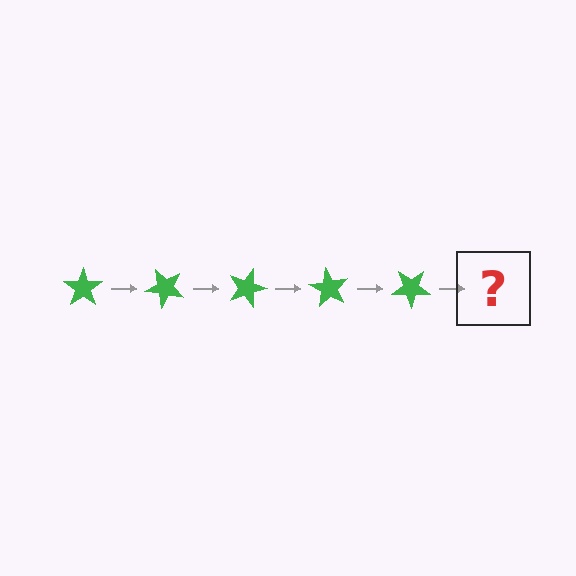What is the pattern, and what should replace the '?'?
The pattern is that the star rotates 45 degrees each step. The '?' should be a green star rotated 225 degrees.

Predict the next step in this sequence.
The next step is a green star rotated 225 degrees.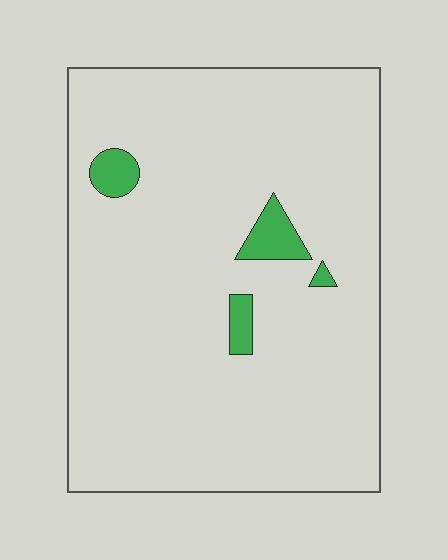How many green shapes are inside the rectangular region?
4.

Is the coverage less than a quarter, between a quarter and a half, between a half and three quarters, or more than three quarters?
Less than a quarter.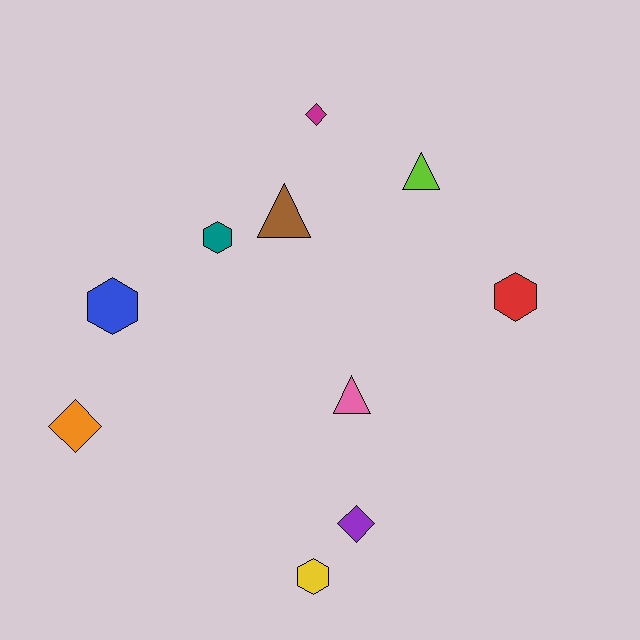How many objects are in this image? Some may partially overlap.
There are 10 objects.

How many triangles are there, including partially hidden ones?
There are 3 triangles.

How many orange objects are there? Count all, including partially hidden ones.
There is 1 orange object.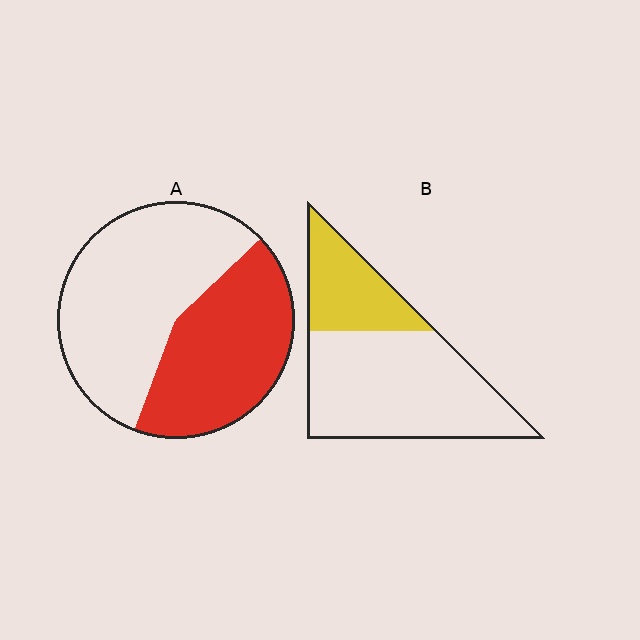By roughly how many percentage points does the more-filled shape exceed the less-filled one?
By roughly 15 percentage points (A over B).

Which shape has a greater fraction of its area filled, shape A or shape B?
Shape A.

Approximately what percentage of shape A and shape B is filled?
A is approximately 45% and B is approximately 30%.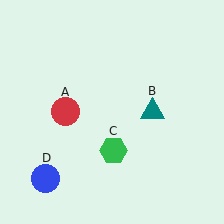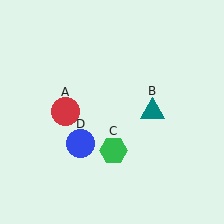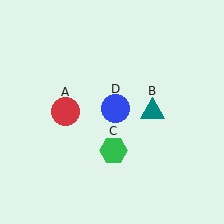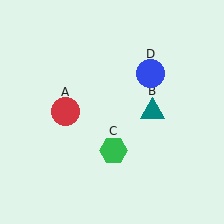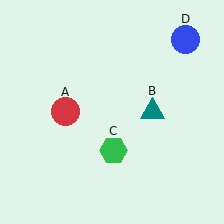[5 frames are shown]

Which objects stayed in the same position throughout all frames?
Red circle (object A) and teal triangle (object B) and green hexagon (object C) remained stationary.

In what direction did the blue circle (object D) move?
The blue circle (object D) moved up and to the right.